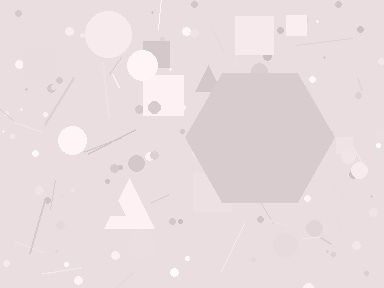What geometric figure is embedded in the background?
A hexagon is embedded in the background.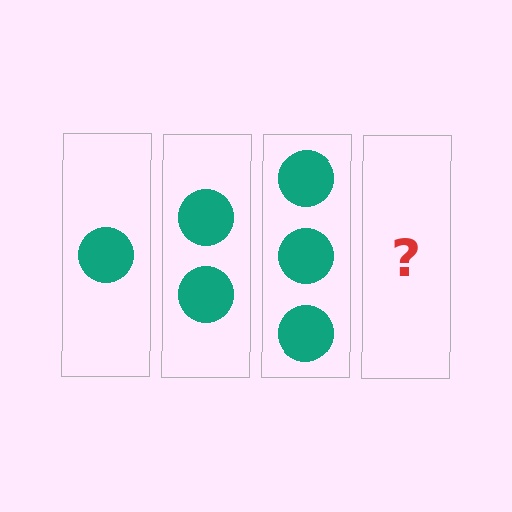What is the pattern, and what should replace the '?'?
The pattern is that each step adds one more circle. The '?' should be 4 circles.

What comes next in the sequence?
The next element should be 4 circles.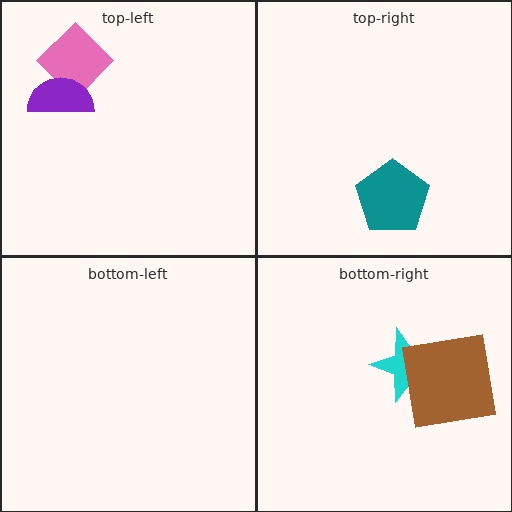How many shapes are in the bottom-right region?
2.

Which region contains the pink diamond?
The top-left region.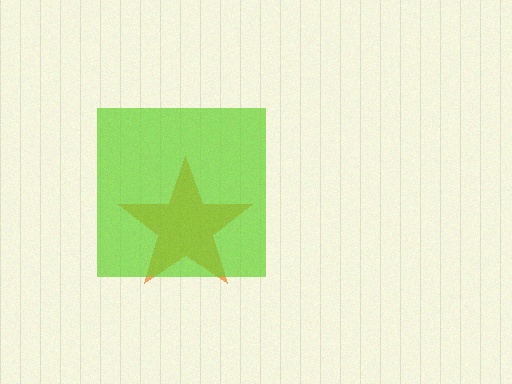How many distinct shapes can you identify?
There are 2 distinct shapes: an orange star, a lime square.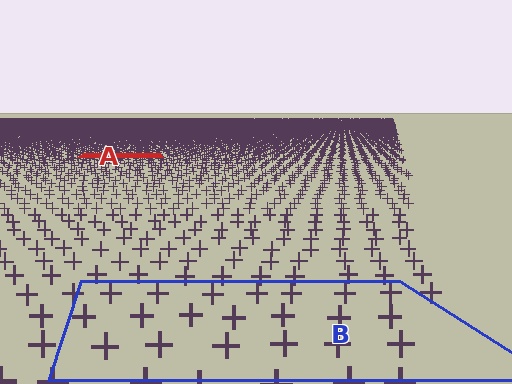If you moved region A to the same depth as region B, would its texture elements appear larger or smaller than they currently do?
They would appear larger. At a closer depth, the same texture elements are projected at a bigger on-screen size.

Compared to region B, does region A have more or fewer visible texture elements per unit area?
Region A has more texture elements per unit area — they are packed more densely because it is farther away.